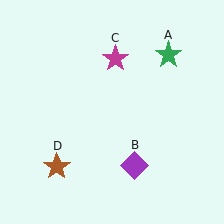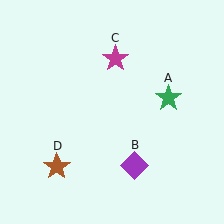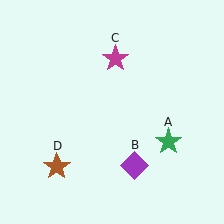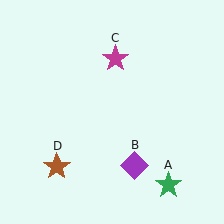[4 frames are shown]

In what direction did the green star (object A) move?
The green star (object A) moved down.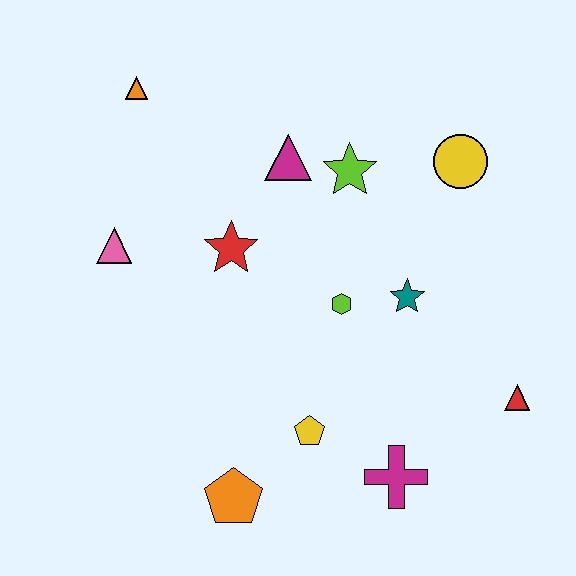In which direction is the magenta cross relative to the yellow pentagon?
The magenta cross is to the right of the yellow pentagon.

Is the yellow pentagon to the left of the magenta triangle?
No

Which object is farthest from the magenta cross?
The orange triangle is farthest from the magenta cross.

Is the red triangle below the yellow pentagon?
No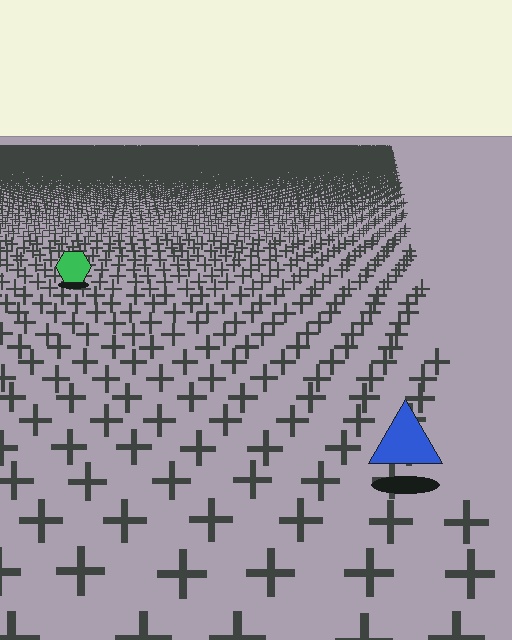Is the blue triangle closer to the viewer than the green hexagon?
Yes. The blue triangle is closer — you can tell from the texture gradient: the ground texture is coarser near it.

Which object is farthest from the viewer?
The green hexagon is farthest from the viewer. It appears smaller and the ground texture around it is denser.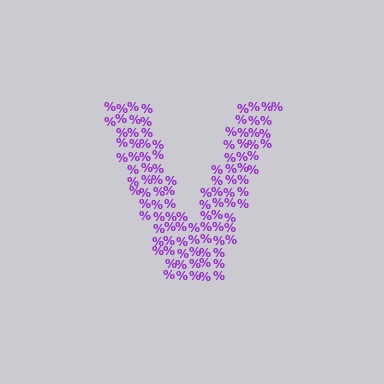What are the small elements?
The small elements are percent signs.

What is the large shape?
The large shape is the letter V.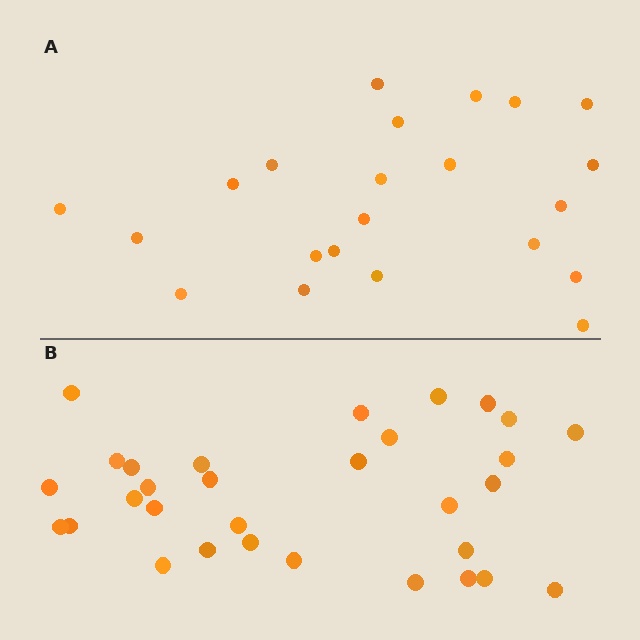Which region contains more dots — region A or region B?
Region B (the bottom region) has more dots.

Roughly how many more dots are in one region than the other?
Region B has roughly 8 or so more dots than region A.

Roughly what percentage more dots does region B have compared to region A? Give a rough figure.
About 40% more.